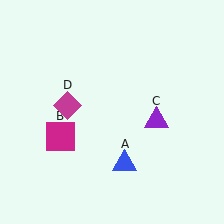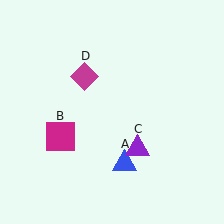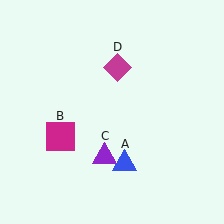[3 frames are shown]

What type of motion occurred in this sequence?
The purple triangle (object C), magenta diamond (object D) rotated clockwise around the center of the scene.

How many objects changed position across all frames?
2 objects changed position: purple triangle (object C), magenta diamond (object D).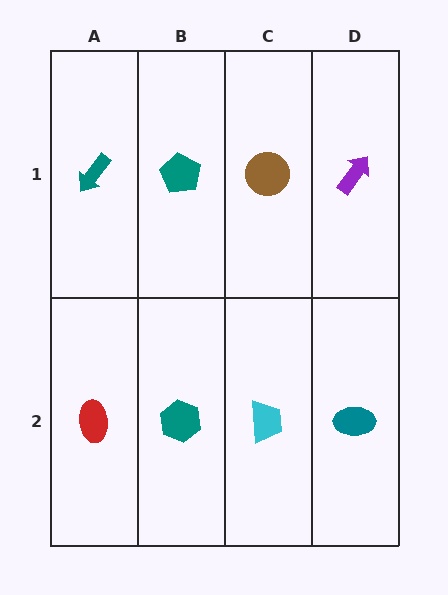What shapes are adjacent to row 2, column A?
A teal arrow (row 1, column A), a teal hexagon (row 2, column B).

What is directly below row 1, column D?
A teal ellipse.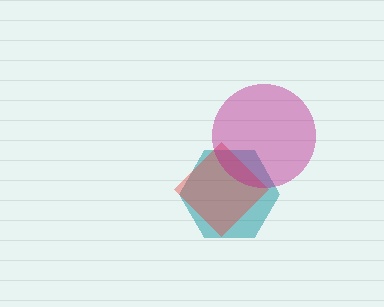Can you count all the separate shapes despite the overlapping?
Yes, there are 3 separate shapes.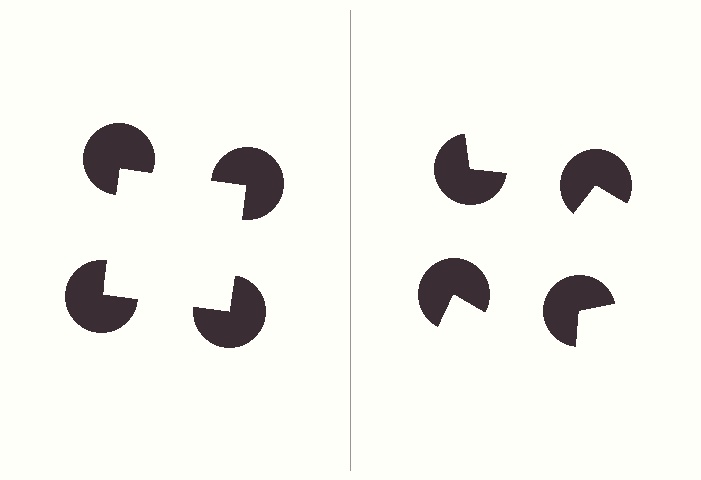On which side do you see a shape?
An illusory square appears on the left side. On the right side the wedge cuts are rotated, so no coherent shape forms.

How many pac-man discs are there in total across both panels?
8 — 4 on each side.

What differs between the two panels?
The pac-man discs are positioned identically on both sides; only the wedge orientations differ. On the left they align to a square; on the right they are misaligned.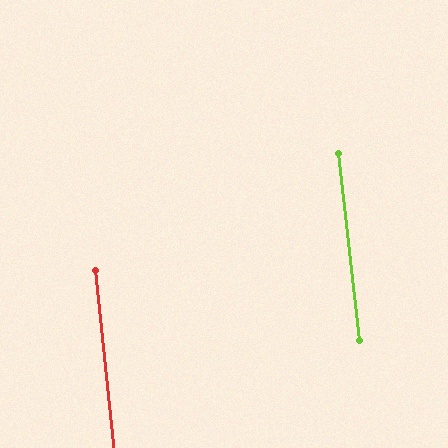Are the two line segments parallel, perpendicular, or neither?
Parallel — their directions differ by only 0.3°.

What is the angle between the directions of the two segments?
Approximately 0 degrees.